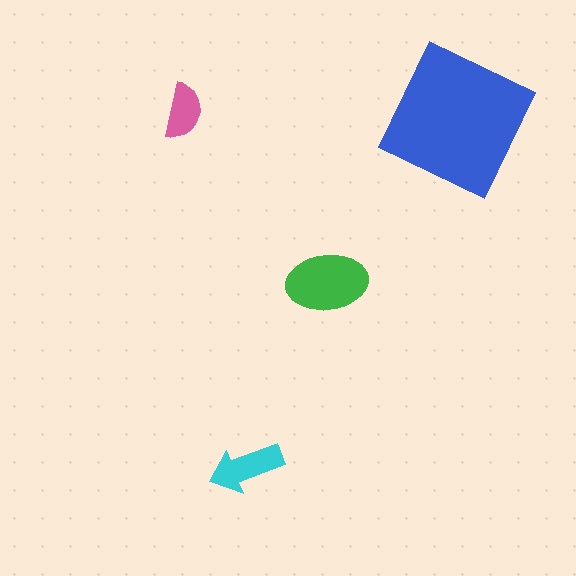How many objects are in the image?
There are 4 objects in the image.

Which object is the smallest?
The pink semicircle.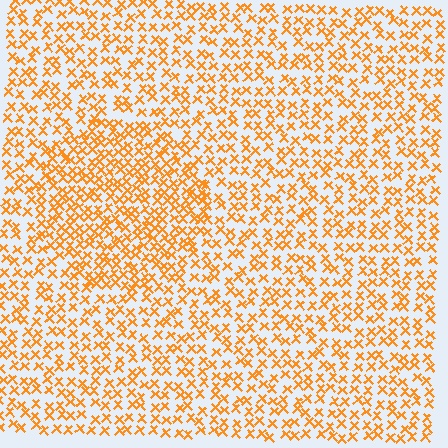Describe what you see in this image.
The image contains small orange elements arranged at two different densities. A circle-shaped region is visible where the elements are more densely packed than the surrounding area.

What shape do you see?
I see a circle.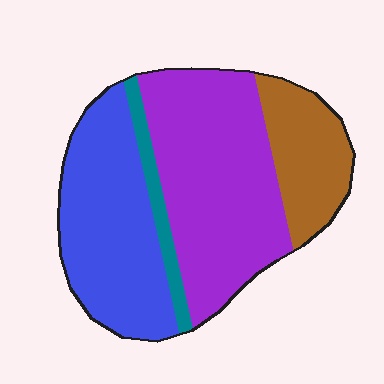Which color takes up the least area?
Teal, at roughly 5%.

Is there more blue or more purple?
Purple.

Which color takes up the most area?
Purple, at roughly 45%.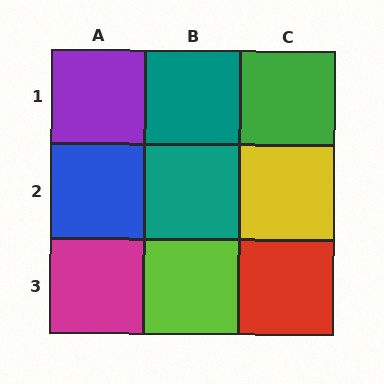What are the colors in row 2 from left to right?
Blue, teal, yellow.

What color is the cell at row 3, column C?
Red.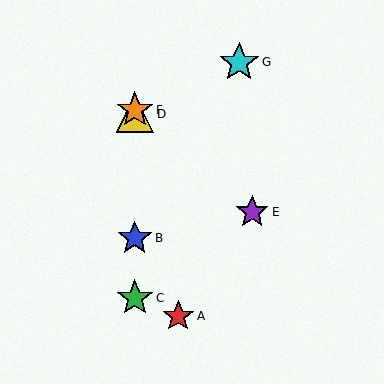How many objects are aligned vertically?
4 objects (B, C, D, F) are aligned vertically.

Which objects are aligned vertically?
Objects B, C, D, F are aligned vertically.